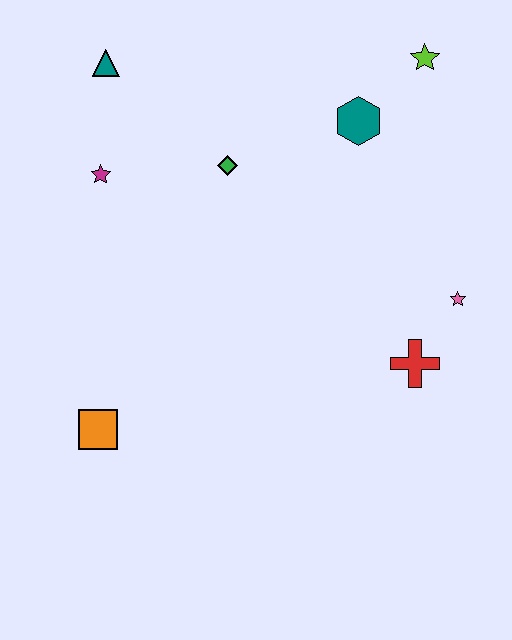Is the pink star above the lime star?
No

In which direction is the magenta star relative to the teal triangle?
The magenta star is below the teal triangle.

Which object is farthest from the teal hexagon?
The orange square is farthest from the teal hexagon.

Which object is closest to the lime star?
The teal hexagon is closest to the lime star.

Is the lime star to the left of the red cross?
No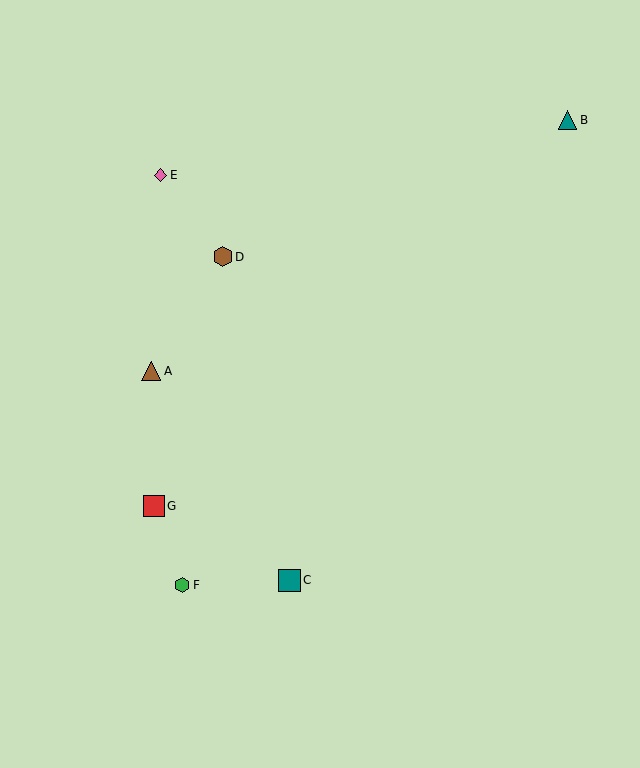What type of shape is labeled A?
Shape A is a brown triangle.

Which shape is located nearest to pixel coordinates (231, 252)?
The brown hexagon (labeled D) at (223, 257) is nearest to that location.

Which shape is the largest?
The teal square (labeled C) is the largest.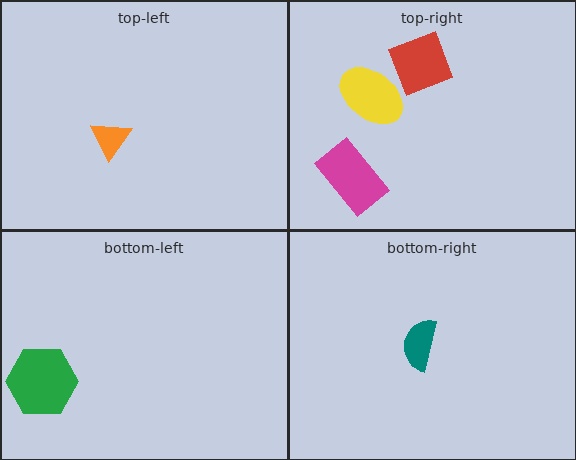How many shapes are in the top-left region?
1.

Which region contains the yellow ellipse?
The top-right region.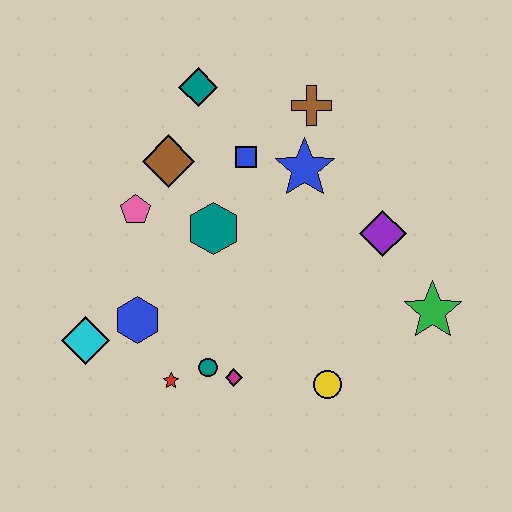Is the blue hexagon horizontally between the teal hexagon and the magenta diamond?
No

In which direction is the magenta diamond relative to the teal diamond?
The magenta diamond is below the teal diamond.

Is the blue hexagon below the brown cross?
Yes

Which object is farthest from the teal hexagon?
The green star is farthest from the teal hexagon.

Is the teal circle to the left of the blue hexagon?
No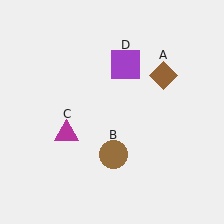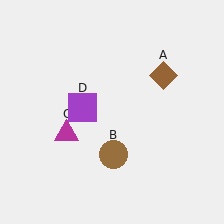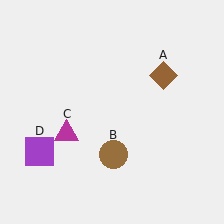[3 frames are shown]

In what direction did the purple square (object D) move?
The purple square (object D) moved down and to the left.